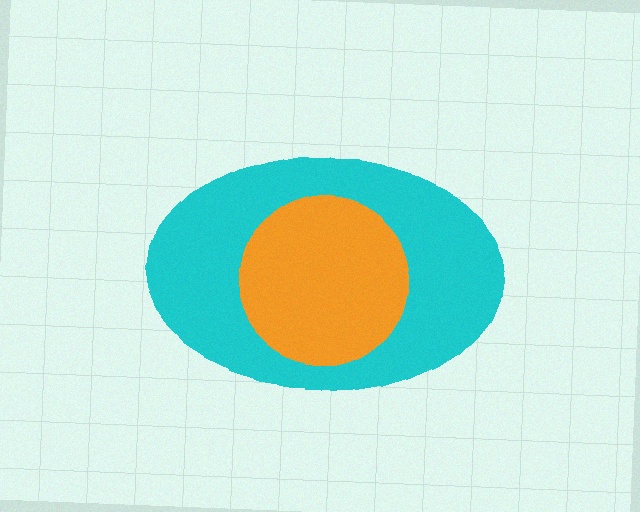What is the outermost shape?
The cyan ellipse.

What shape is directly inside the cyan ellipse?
The orange circle.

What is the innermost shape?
The orange circle.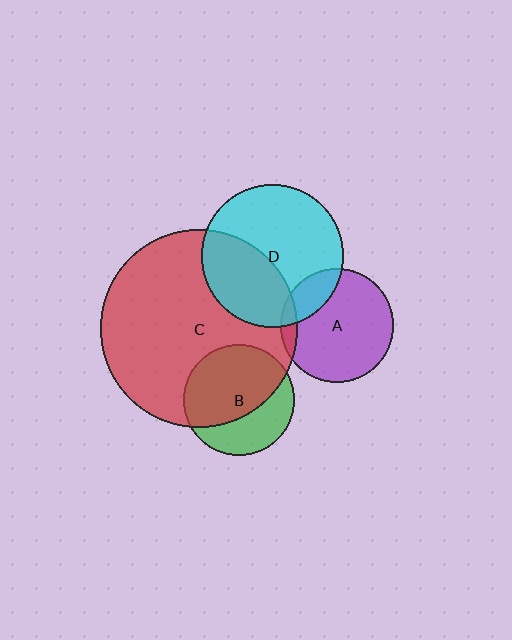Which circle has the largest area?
Circle C (red).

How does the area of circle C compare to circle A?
Approximately 3.0 times.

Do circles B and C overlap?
Yes.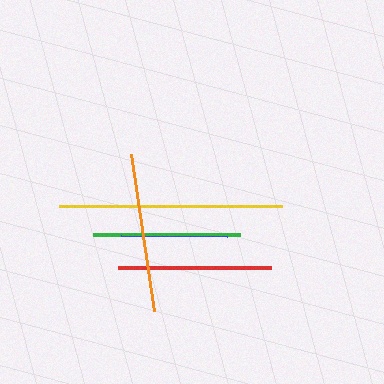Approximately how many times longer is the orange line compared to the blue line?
The orange line is approximately 1.5 times the length of the blue line.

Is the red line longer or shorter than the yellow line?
The yellow line is longer than the red line.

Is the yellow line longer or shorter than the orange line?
The yellow line is longer than the orange line.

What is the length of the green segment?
The green segment is approximately 146 pixels long.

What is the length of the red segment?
The red segment is approximately 154 pixels long.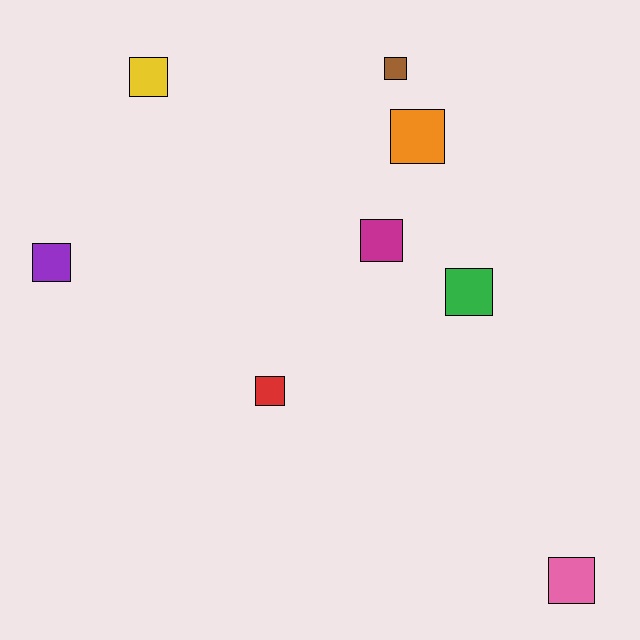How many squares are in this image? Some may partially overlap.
There are 8 squares.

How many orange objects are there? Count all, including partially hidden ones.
There is 1 orange object.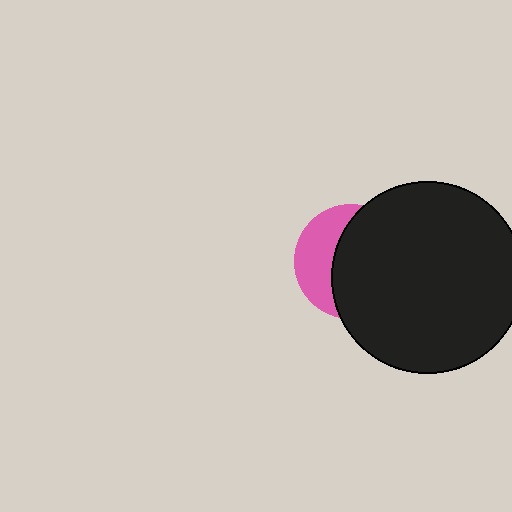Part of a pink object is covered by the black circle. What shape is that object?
It is a circle.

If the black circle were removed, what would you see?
You would see the complete pink circle.